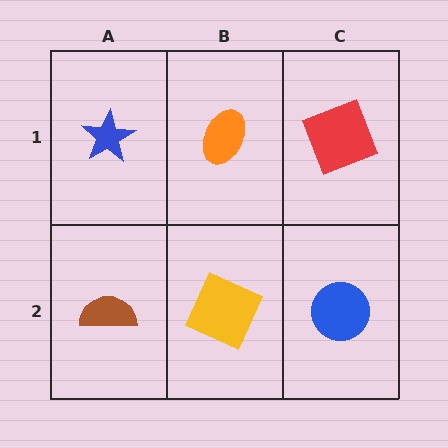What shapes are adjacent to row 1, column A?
A brown semicircle (row 2, column A), an orange ellipse (row 1, column B).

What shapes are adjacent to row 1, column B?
A yellow square (row 2, column B), a blue star (row 1, column A), a red square (row 1, column C).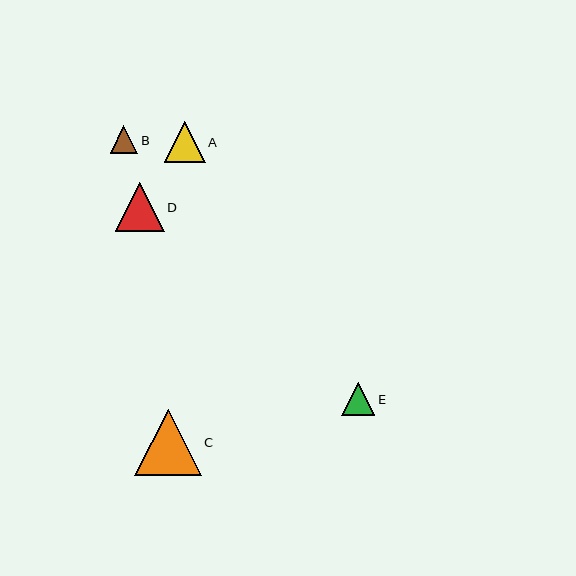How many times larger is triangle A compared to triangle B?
Triangle A is approximately 1.5 times the size of triangle B.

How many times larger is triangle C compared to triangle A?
Triangle C is approximately 1.6 times the size of triangle A.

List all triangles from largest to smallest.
From largest to smallest: C, D, A, E, B.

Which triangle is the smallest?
Triangle B is the smallest with a size of approximately 28 pixels.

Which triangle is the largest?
Triangle C is the largest with a size of approximately 66 pixels.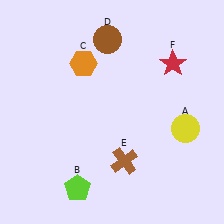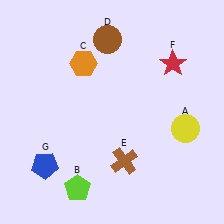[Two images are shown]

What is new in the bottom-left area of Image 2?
A blue pentagon (G) was added in the bottom-left area of Image 2.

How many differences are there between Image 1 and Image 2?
There is 1 difference between the two images.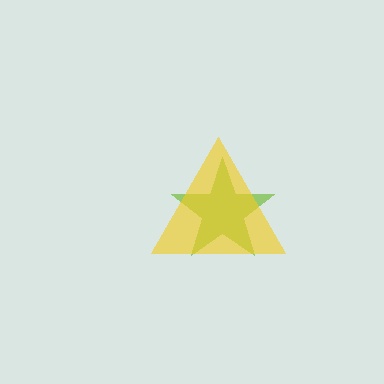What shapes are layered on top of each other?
The layered shapes are: a lime star, a yellow triangle.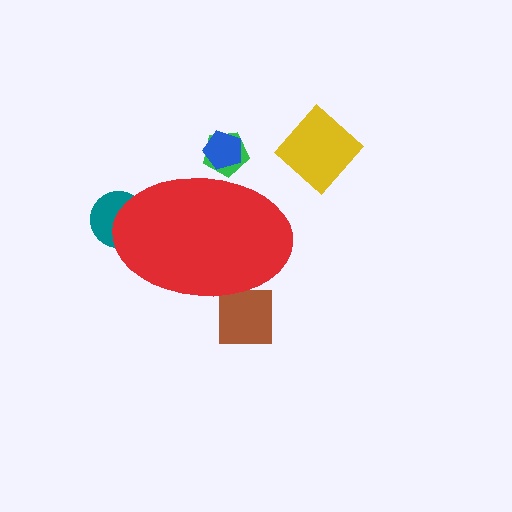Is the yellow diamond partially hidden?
No, the yellow diamond is fully visible.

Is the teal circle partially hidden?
Yes, the teal circle is partially hidden behind the red ellipse.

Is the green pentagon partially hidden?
Yes, the green pentagon is partially hidden behind the red ellipse.